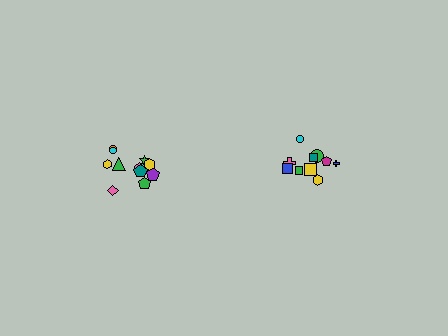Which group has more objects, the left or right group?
The left group.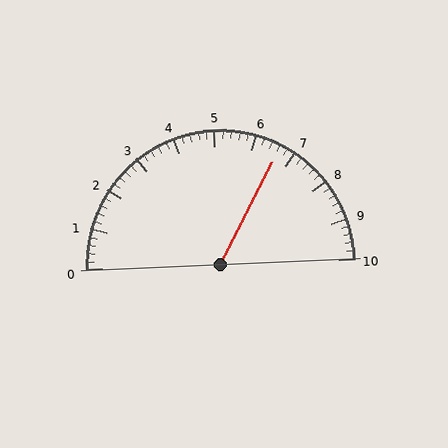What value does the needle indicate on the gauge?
The needle indicates approximately 6.6.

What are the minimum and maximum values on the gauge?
The gauge ranges from 0 to 10.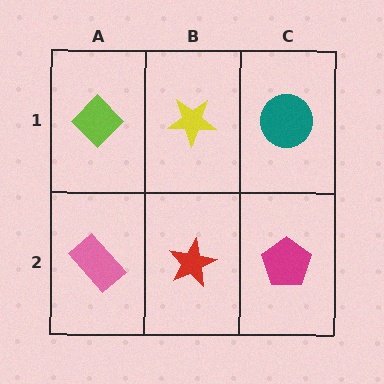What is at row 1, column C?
A teal circle.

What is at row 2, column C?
A magenta pentagon.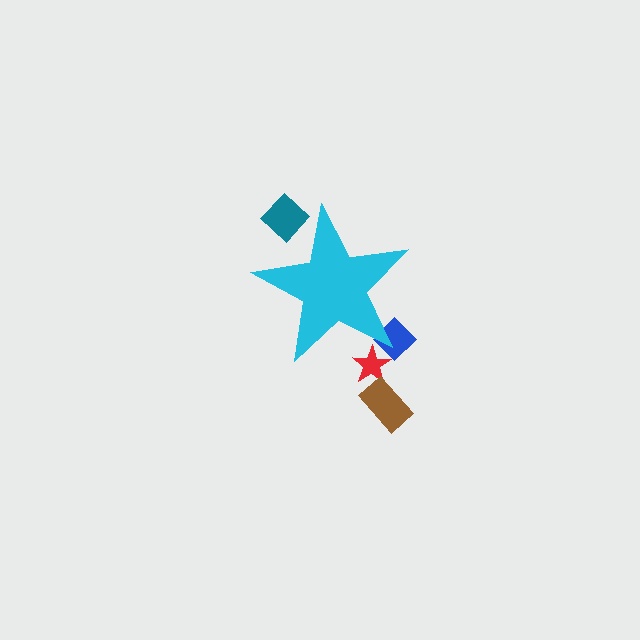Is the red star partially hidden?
Yes, the red star is partially hidden behind the cyan star.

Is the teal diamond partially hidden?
Yes, the teal diamond is partially hidden behind the cyan star.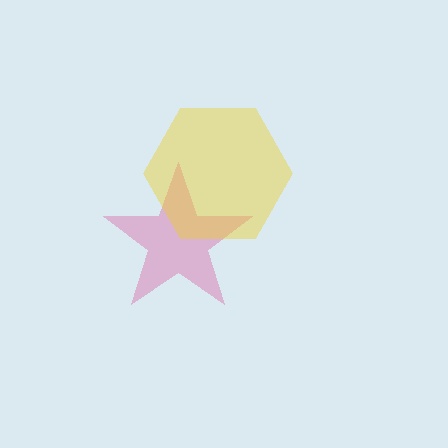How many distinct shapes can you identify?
There are 2 distinct shapes: a pink star, a yellow hexagon.